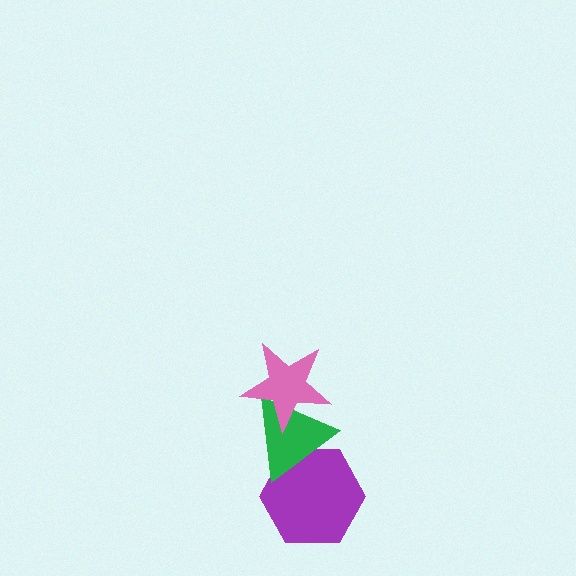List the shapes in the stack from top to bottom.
From top to bottom: the pink star, the green triangle, the purple hexagon.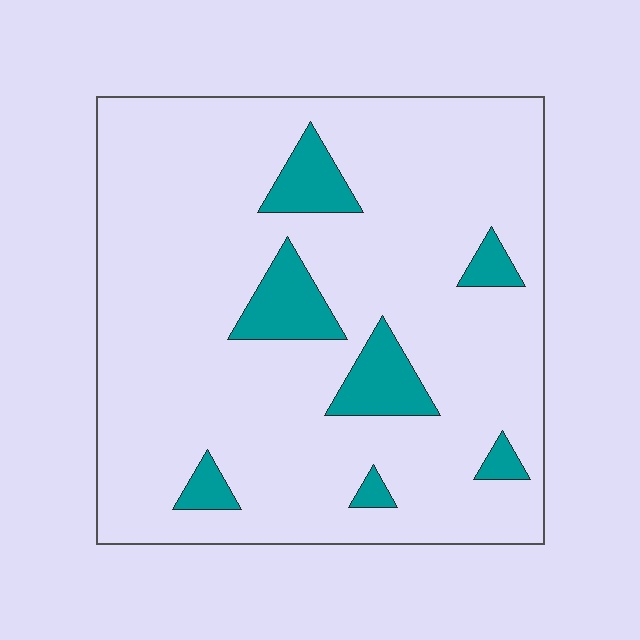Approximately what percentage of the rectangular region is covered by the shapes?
Approximately 10%.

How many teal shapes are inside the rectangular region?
7.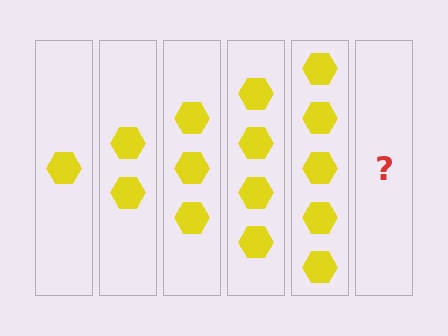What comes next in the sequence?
The next element should be 6 hexagons.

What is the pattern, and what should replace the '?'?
The pattern is that each step adds one more hexagon. The '?' should be 6 hexagons.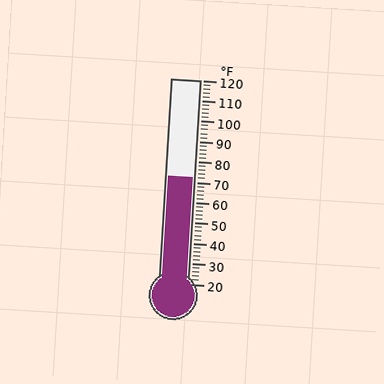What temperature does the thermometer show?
The thermometer shows approximately 72°F.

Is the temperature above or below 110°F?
The temperature is below 110°F.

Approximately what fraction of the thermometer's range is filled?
The thermometer is filled to approximately 50% of its range.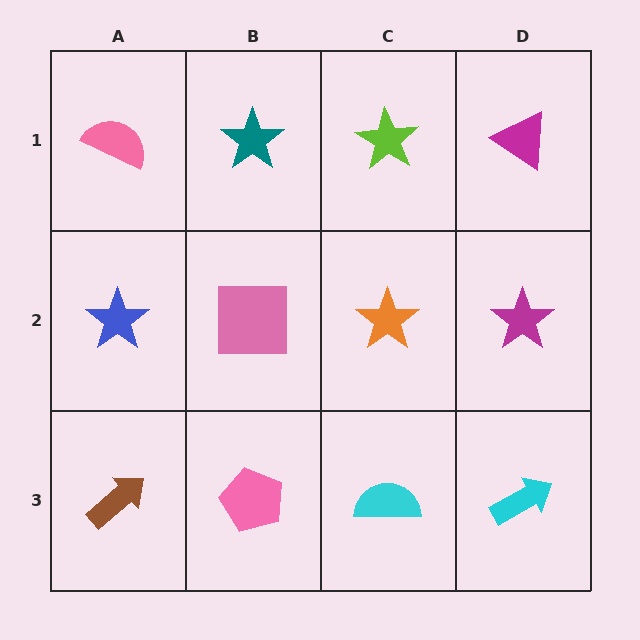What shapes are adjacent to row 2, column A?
A pink semicircle (row 1, column A), a brown arrow (row 3, column A), a pink square (row 2, column B).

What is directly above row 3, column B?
A pink square.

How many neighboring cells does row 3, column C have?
3.